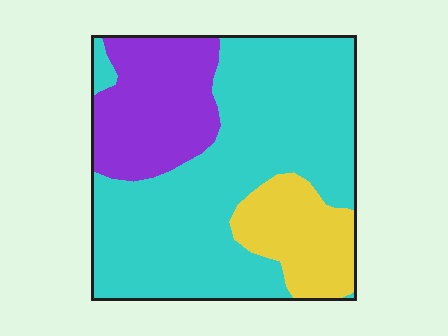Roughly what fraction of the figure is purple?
Purple takes up about one fifth (1/5) of the figure.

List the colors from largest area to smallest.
From largest to smallest: cyan, purple, yellow.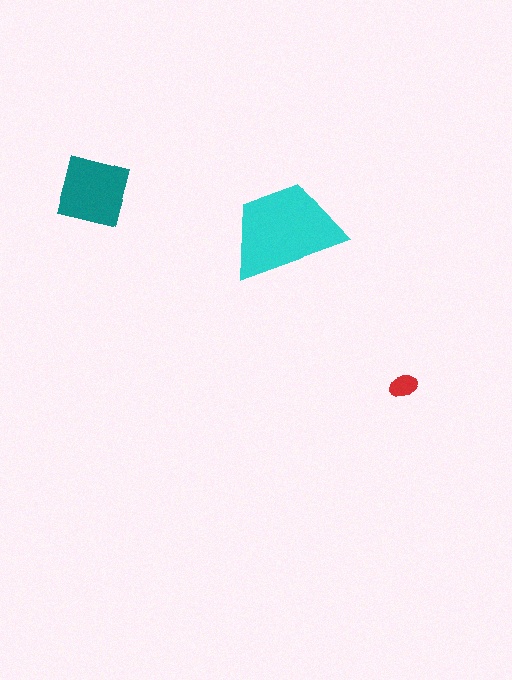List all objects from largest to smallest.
The cyan trapezoid, the teal square, the red ellipse.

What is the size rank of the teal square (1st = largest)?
2nd.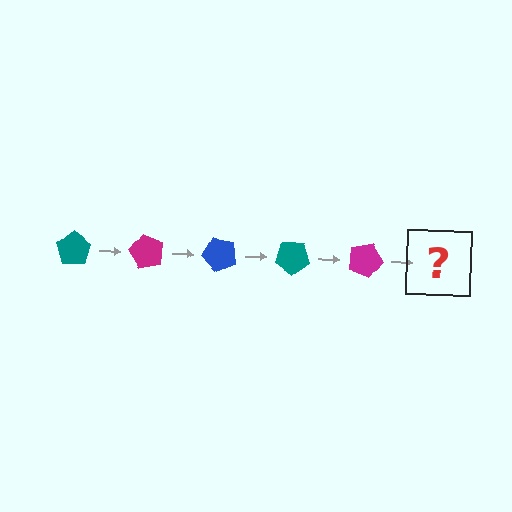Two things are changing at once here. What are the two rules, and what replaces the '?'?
The two rules are that it rotates 60 degrees each step and the color cycles through teal, magenta, and blue. The '?' should be a blue pentagon, rotated 300 degrees from the start.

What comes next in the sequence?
The next element should be a blue pentagon, rotated 300 degrees from the start.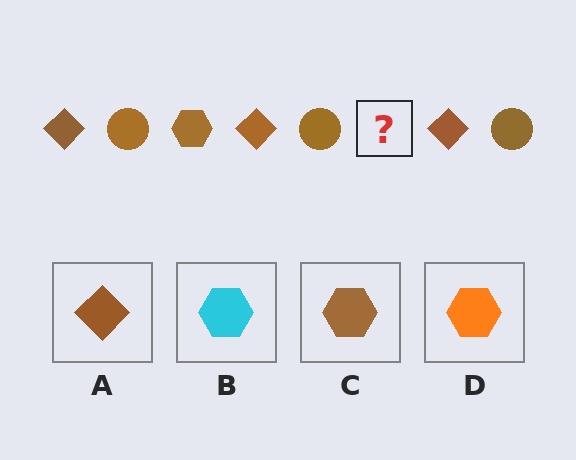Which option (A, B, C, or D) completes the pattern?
C.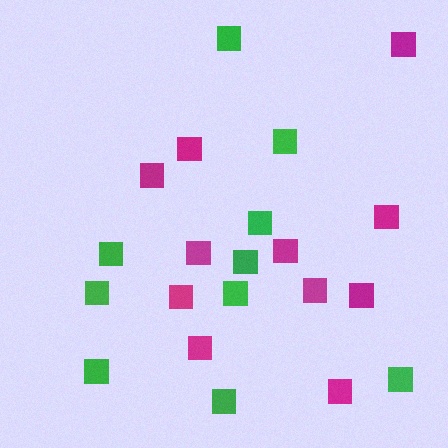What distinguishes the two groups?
There are 2 groups: one group of magenta squares (11) and one group of green squares (10).